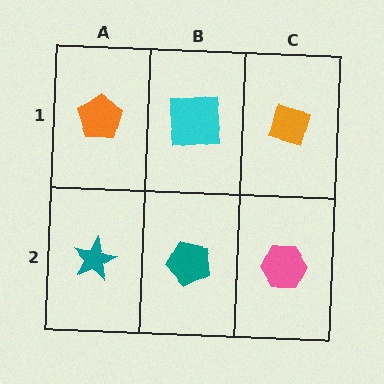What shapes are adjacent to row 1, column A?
A teal star (row 2, column A), a cyan square (row 1, column B).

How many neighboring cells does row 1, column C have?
2.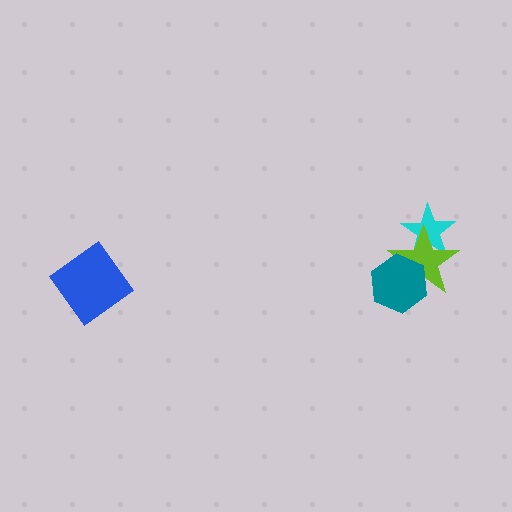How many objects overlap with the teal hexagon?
1 object overlaps with the teal hexagon.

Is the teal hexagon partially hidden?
No, no other shape covers it.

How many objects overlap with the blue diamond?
0 objects overlap with the blue diamond.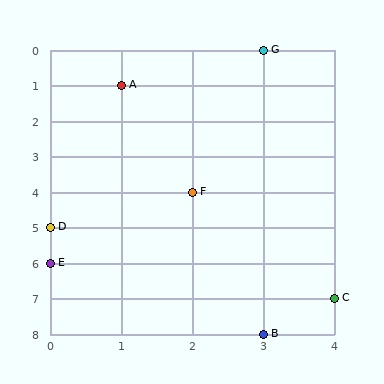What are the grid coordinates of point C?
Point C is at grid coordinates (4, 7).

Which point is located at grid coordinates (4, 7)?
Point C is at (4, 7).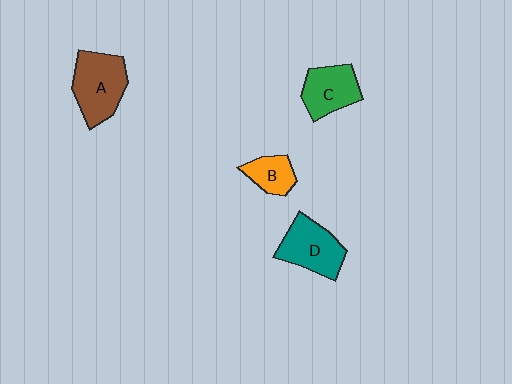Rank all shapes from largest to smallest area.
From largest to smallest: A (brown), D (teal), C (green), B (orange).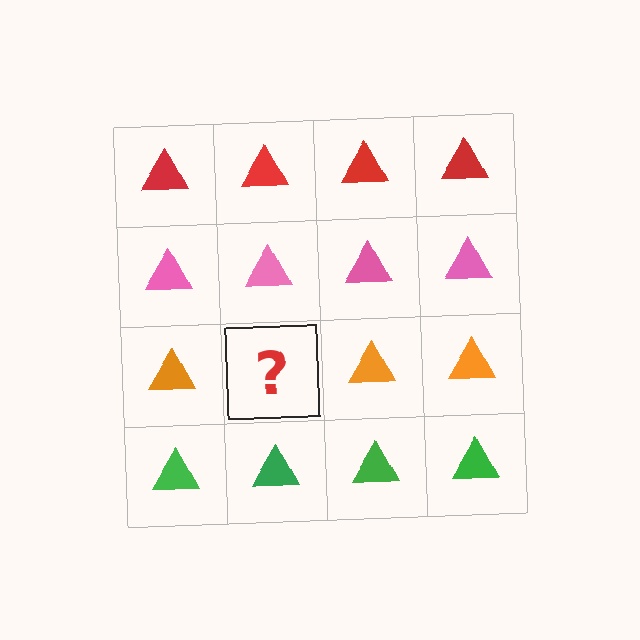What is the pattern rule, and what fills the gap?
The rule is that each row has a consistent color. The gap should be filled with an orange triangle.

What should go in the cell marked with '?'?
The missing cell should contain an orange triangle.